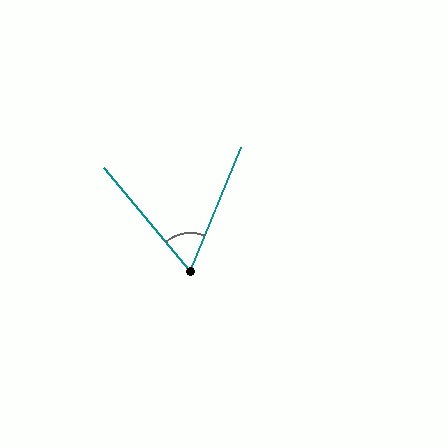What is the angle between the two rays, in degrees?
Approximately 63 degrees.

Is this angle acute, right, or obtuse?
It is acute.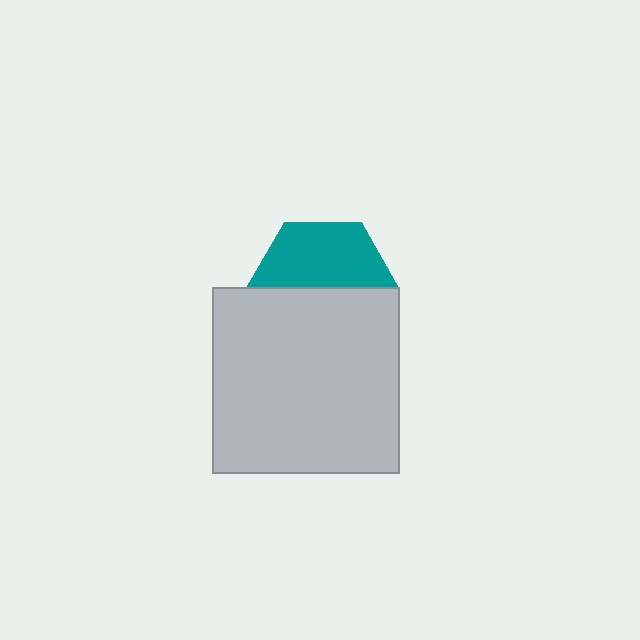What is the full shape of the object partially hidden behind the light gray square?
The partially hidden object is a teal hexagon.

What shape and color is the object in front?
The object in front is a light gray square.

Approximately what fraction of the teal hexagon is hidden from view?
Roughly 51% of the teal hexagon is hidden behind the light gray square.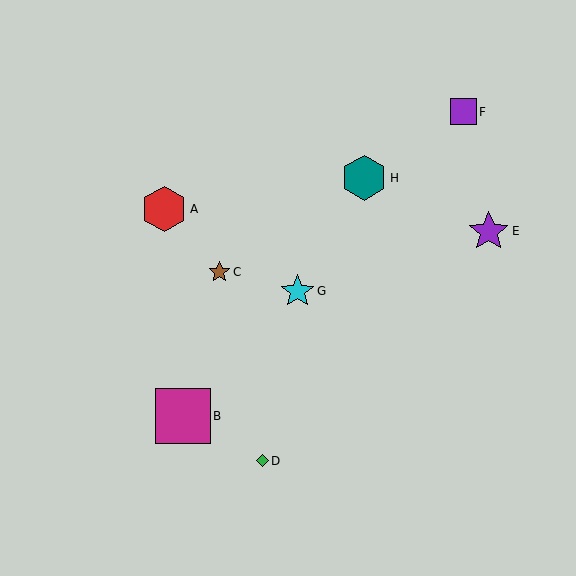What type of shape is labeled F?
Shape F is a purple square.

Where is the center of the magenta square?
The center of the magenta square is at (183, 416).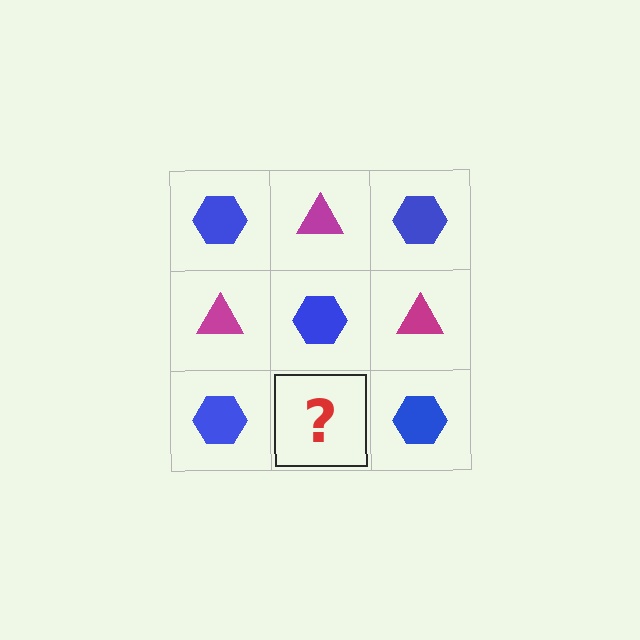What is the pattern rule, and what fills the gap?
The rule is that it alternates blue hexagon and magenta triangle in a checkerboard pattern. The gap should be filled with a magenta triangle.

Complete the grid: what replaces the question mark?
The question mark should be replaced with a magenta triangle.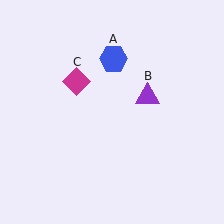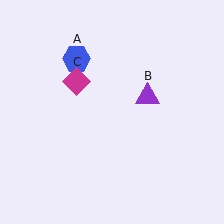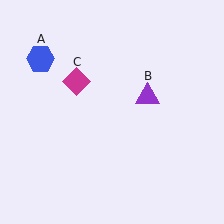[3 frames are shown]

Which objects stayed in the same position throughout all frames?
Purple triangle (object B) and magenta diamond (object C) remained stationary.